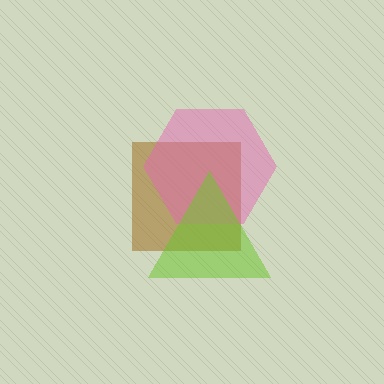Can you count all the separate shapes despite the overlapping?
Yes, there are 3 separate shapes.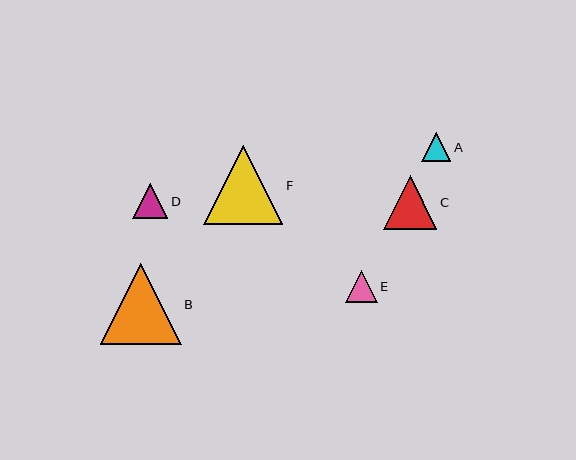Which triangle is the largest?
Triangle B is the largest with a size of approximately 81 pixels.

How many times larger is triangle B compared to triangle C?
Triangle B is approximately 1.5 times the size of triangle C.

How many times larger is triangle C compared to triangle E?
Triangle C is approximately 1.6 times the size of triangle E.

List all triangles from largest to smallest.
From largest to smallest: B, F, C, D, E, A.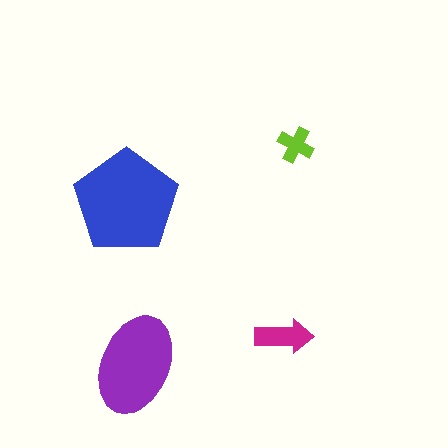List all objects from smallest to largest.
The lime cross, the magenta arrow, the purple ellipse, the blue pentagon.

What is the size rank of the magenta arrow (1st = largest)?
3rd.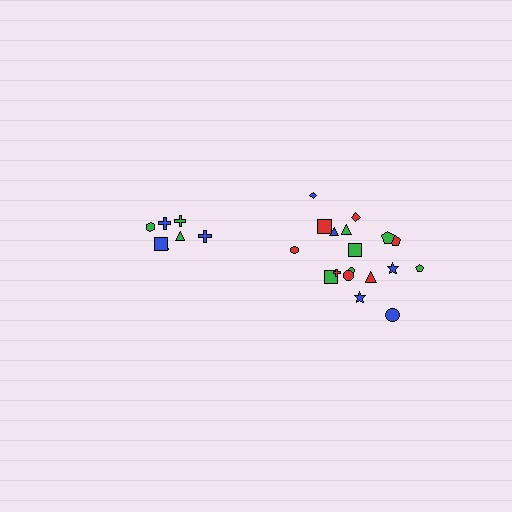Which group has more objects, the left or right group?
The right group.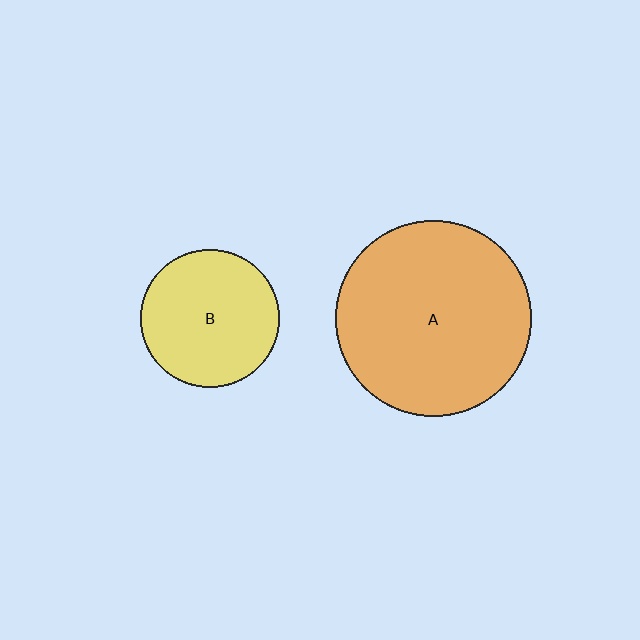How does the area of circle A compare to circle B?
Approximately 2.0 times.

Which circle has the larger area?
Circle A (orange).